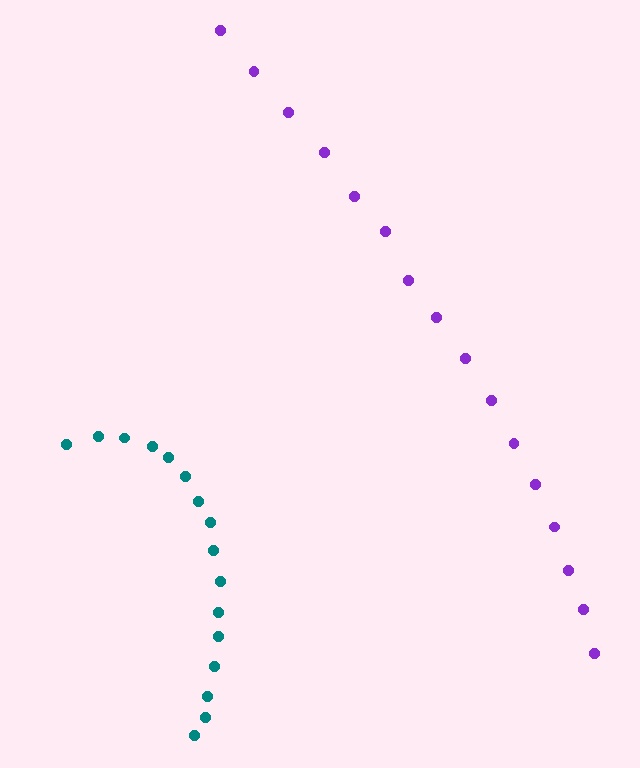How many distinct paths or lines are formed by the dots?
There are 2 distinct paths.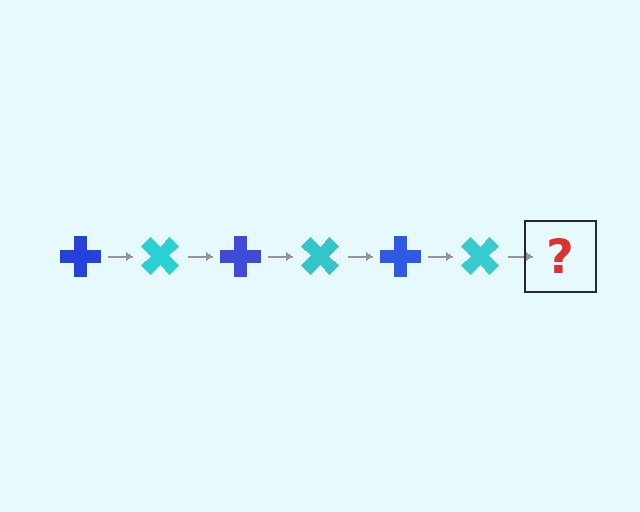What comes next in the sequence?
The next element should be a blue cross, rotated 270 degrees from the start.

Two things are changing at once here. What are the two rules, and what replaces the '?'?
The two rules are that it rotates 45 degrees each step and the color cycles through blue and cyan. The '?' should be a blue cross, rotated 270 degrees from the start.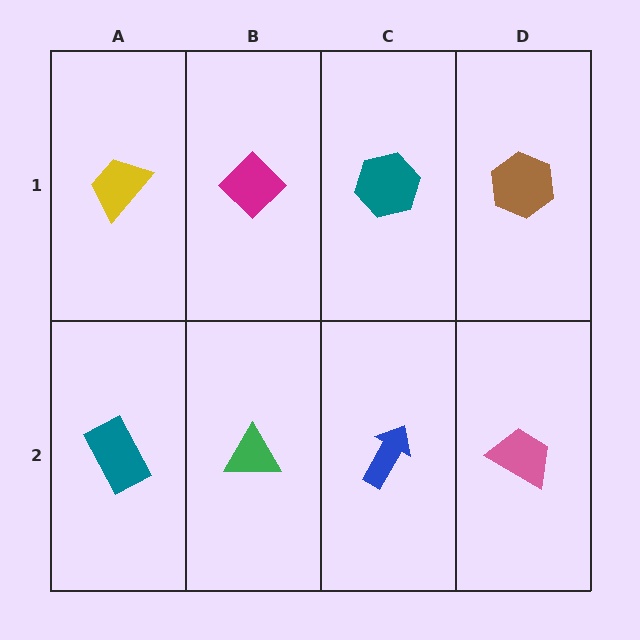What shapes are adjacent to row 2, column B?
A magenta diamond (row 1, column B), a teal rectangle (row 2, column A), a blue arrow (row 2, column C).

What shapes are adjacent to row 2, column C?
A teal hexagon (row 1, column C), a green triangle (row 2, column B), a pink trapezoid (row 2, column D).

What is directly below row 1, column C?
A blue arrow.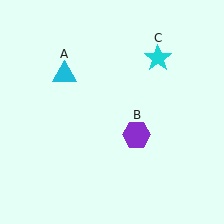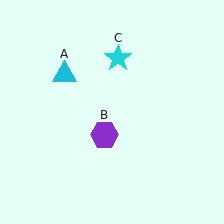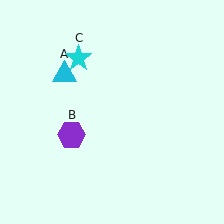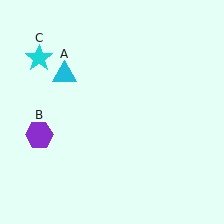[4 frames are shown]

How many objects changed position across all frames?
2 objects changed position: purple hexagon (object B), cyan star (object C).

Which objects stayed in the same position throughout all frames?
Cyan triangle (object A) remained stationary.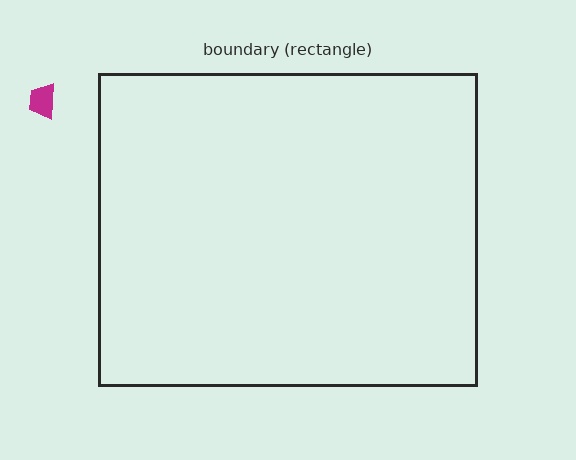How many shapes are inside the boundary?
0 inside, 1 outside.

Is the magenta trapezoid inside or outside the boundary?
Outside.